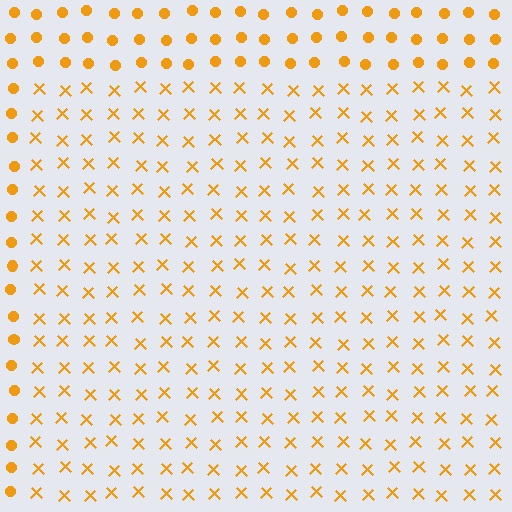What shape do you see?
I see a rectangle.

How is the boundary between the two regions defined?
The boundary is defined by a change in element shape: X marks inside vs. circles outside. All elements share the same color and spacing.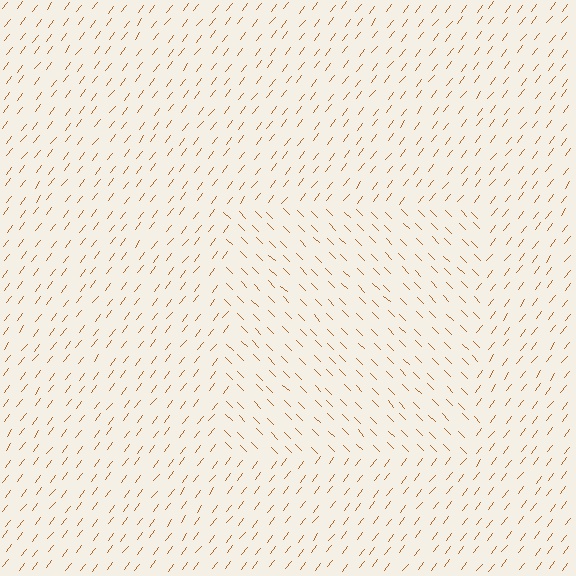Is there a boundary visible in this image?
Yes, there is a texture boundary formed by a change in line orientation.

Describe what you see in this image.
The image is filled with small brown line segments. A rectangle region in the image has lines oriented differently from the surrounding lines, creating a visible texture boundary.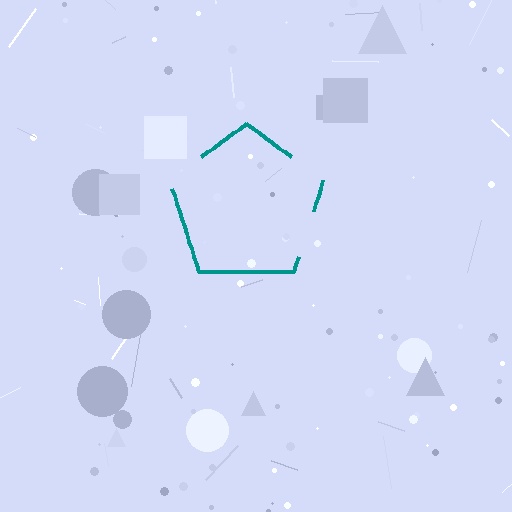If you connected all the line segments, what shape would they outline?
They would outline a pentagon.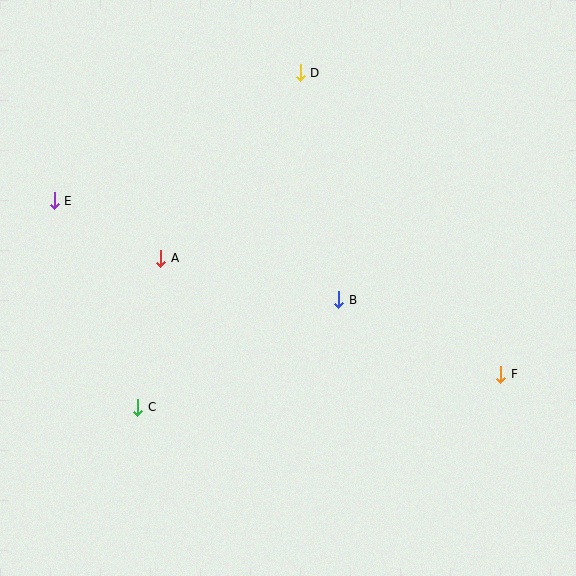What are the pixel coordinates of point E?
Point E is at (55, 200).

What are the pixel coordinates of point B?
Point B is at (339, 300).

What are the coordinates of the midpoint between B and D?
The midpoint between B and D is at (319, 186).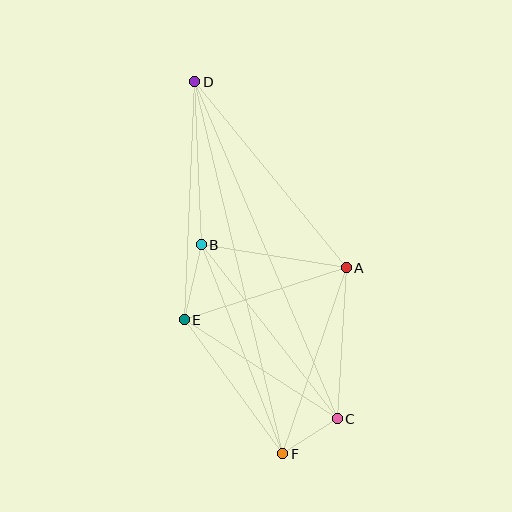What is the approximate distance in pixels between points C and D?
The distance between C and D is approximately 366 pixels.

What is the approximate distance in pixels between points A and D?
The distance between A and D is approximately 240 pixels.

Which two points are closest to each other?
Points C and F are closest to each other.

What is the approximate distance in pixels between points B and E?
The distance between B and E is approximately 77 pixels.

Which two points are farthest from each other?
Points D and F are farthest from each other.